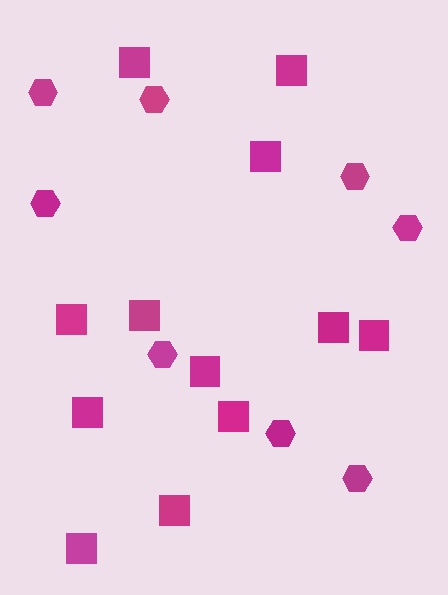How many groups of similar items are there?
There are 2 groups: one group of squares (12) and one group of hexagons (8).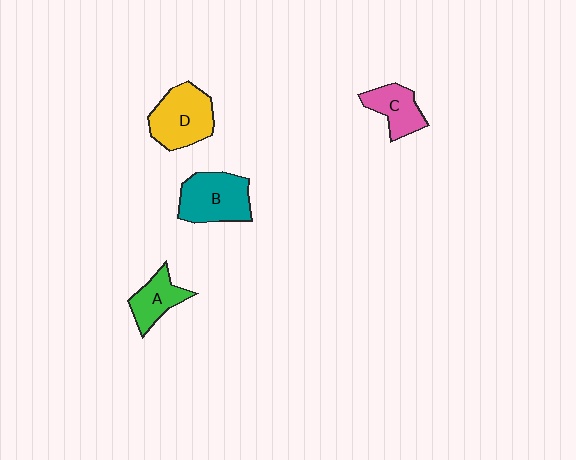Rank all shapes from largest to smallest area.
From largest to smallest: B (teal), D (yellow), C (pink), A (green).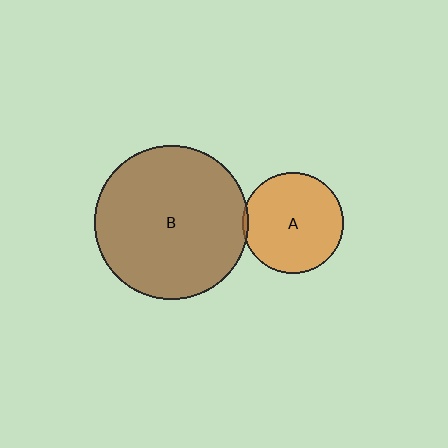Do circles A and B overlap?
Yes.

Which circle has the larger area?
Circle B (brown).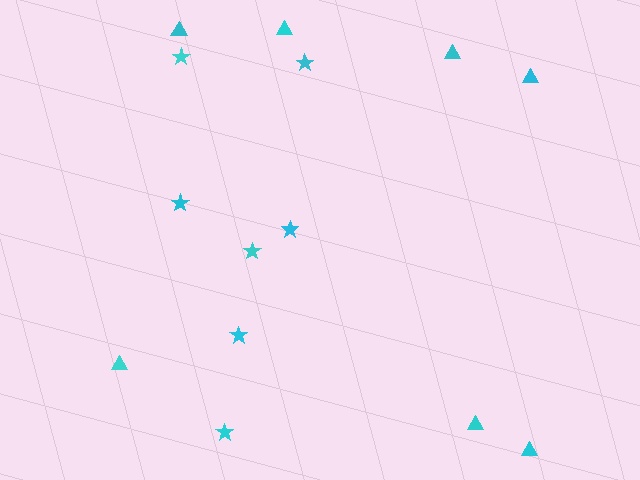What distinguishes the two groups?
There are 2 groups: one group of triangles (7) and one group of stars (7).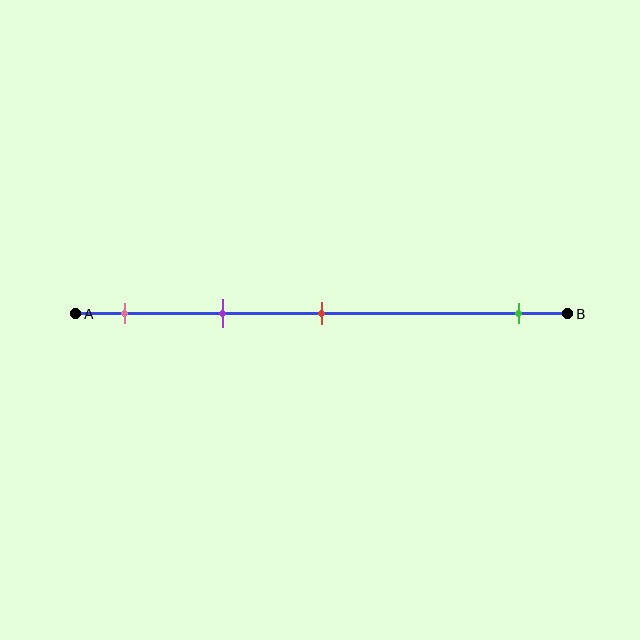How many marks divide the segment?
There are 4 marks dividing the segment.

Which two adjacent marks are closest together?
The pink and purple marks are the closest adjacent pair.